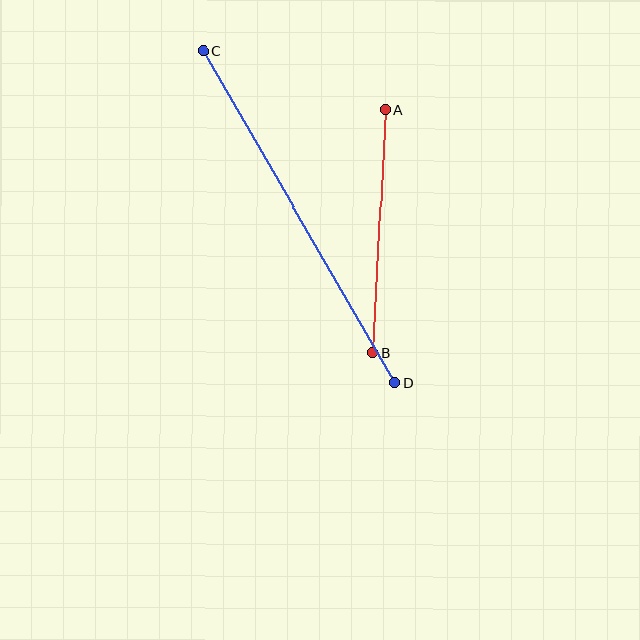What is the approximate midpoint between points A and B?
The midpoint is at approximately (379, 232) pixels.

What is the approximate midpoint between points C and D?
The midpoint is at approximately (299, 217) pixels.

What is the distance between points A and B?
The distance is approximately 243 pixels.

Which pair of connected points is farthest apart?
Points C and D are farthest apart.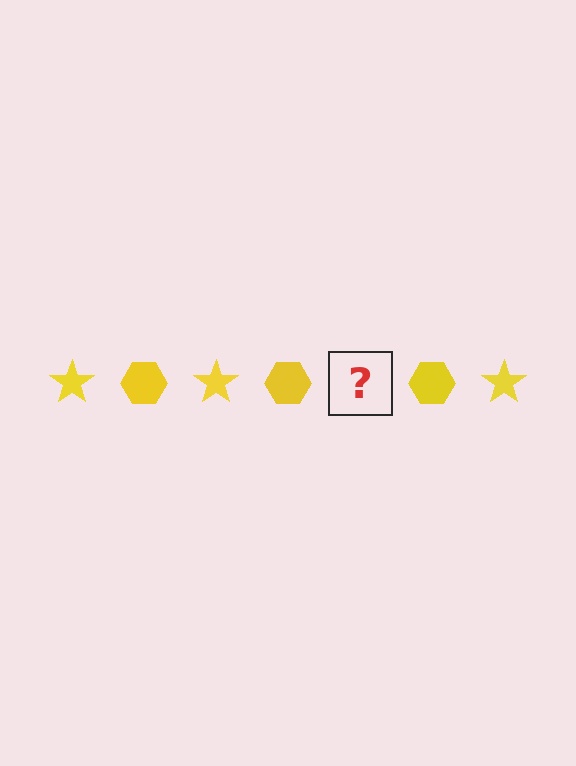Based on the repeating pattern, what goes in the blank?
The blank should be a yellow star.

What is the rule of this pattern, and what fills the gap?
The rule is that the pattern cycles through star, hexagon shapes in yellow. The gap should be filled with a yellow star.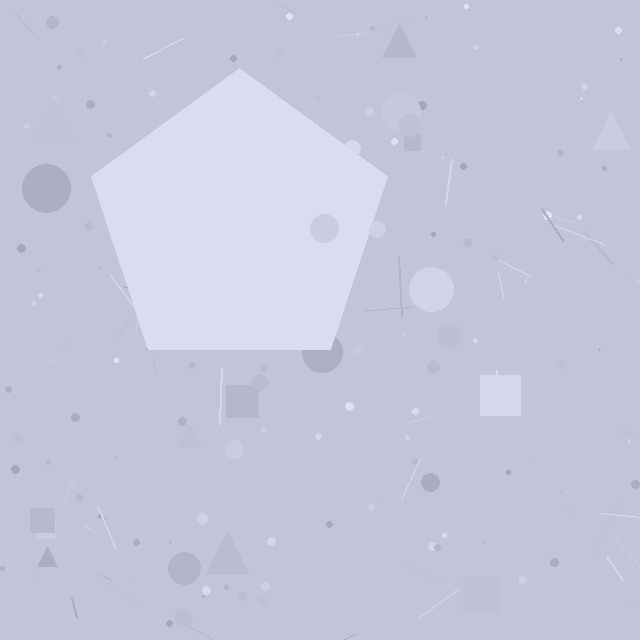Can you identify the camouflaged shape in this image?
The camouflaged shape is a pentagon.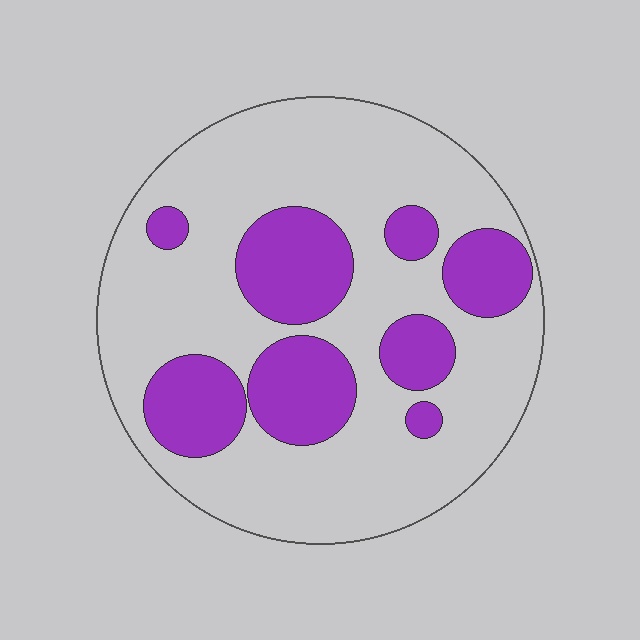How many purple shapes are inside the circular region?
8.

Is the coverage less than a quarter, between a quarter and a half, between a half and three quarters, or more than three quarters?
Between a quarter and a half.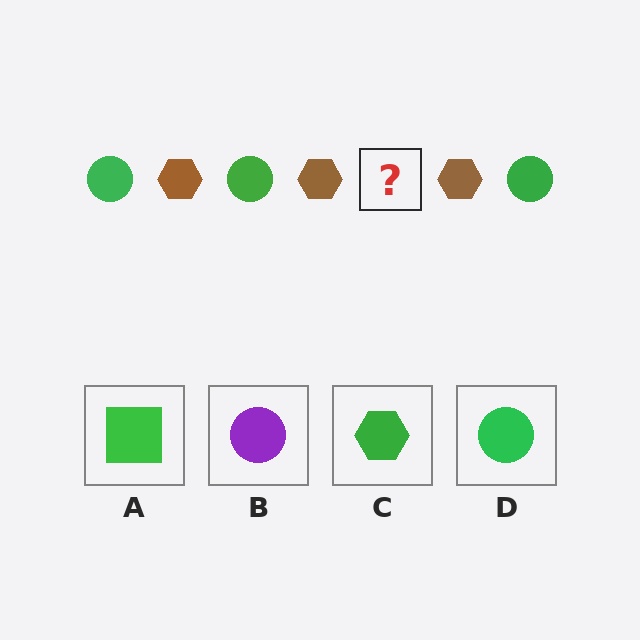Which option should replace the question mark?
Option D.